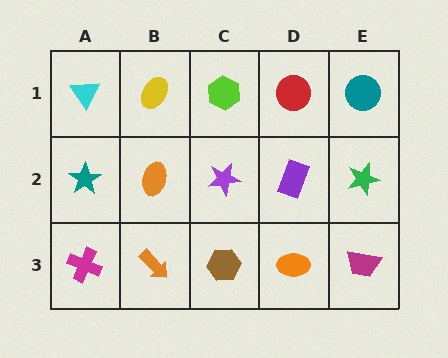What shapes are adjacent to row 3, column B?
An orange ellipse (row 2, column B), a magenta cross (row 3, column A), a brown hexagon (row 3, column C).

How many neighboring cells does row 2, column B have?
4.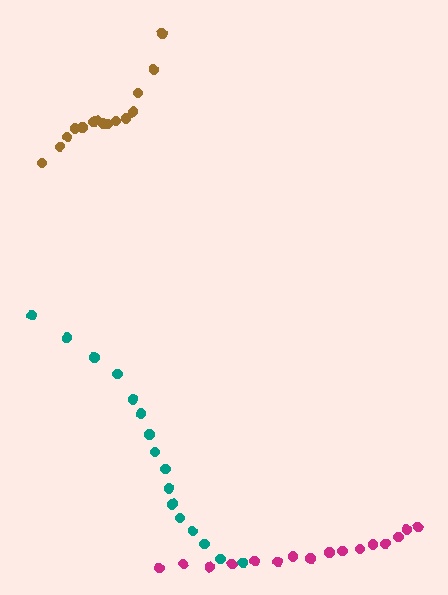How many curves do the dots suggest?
There are 3 distinct paths.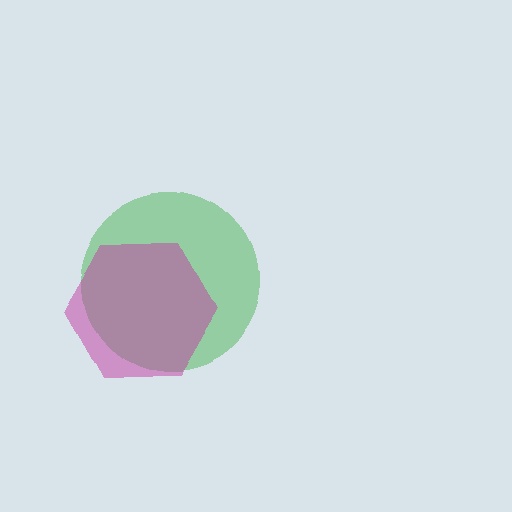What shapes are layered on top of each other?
The layered shapes are: a green circle, a magenta hexagon.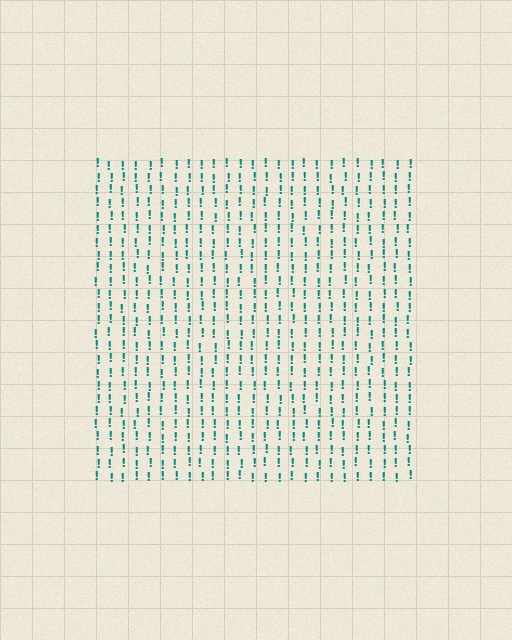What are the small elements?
The small elements are exclamation marks.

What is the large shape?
The large shape is a square.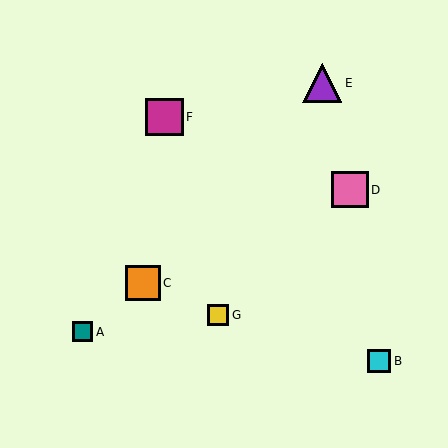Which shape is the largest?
The purple triangle (labeled E) is the largest.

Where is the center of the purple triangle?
The center of the purple triangle is at (322, 83).